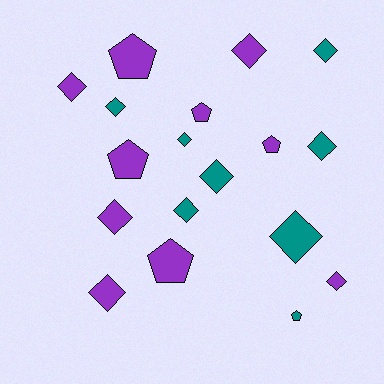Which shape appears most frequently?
Diamond, with 12 objects.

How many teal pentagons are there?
There is 1 teal pentagon.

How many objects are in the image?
There are 18 objects.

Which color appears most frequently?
Purple, with 10 objects.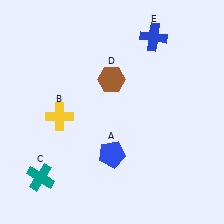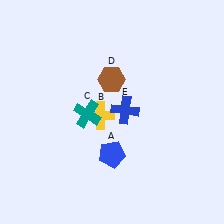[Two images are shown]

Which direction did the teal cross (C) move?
The teal cross (C) moved up.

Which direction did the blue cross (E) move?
The blue cross (E) moved down.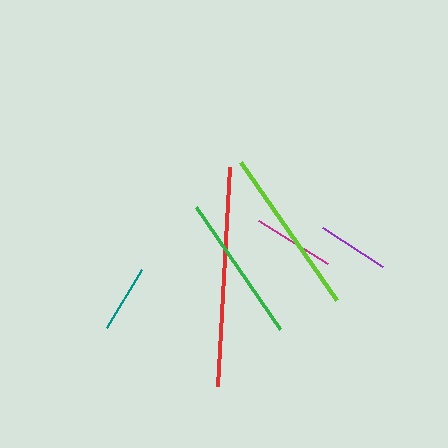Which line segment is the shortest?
The teal line is the shortest at approximately 68 pixels.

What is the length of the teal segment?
The teal segment is approximately 68 pixels long.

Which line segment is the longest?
The red line is the longest at approximately 219 pixels.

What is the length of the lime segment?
The lime segment is approximately 169 pixels long.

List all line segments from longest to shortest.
From longest to shortest: red, lime, green, magenta, purple, teal.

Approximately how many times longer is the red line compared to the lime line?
The red line is approximately 1.3 times the length of the lime line.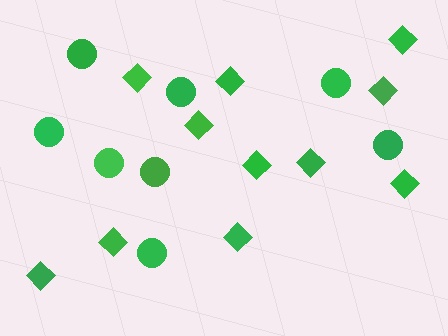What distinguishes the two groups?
There are 2 groups: one group of circles (8) and one group of diamonds (11).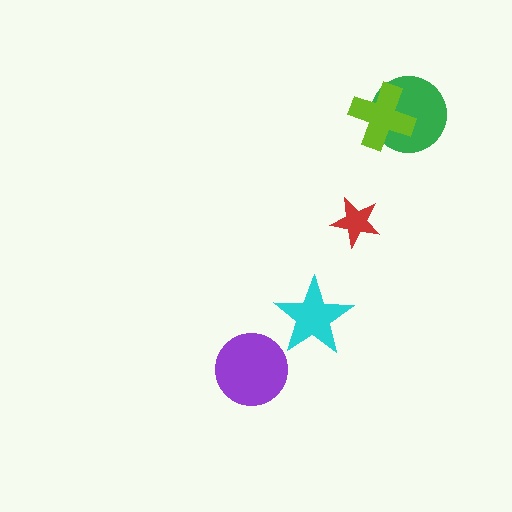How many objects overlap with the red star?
0 objects overlap with the red star.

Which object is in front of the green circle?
The lime cross is in front of the green circle.